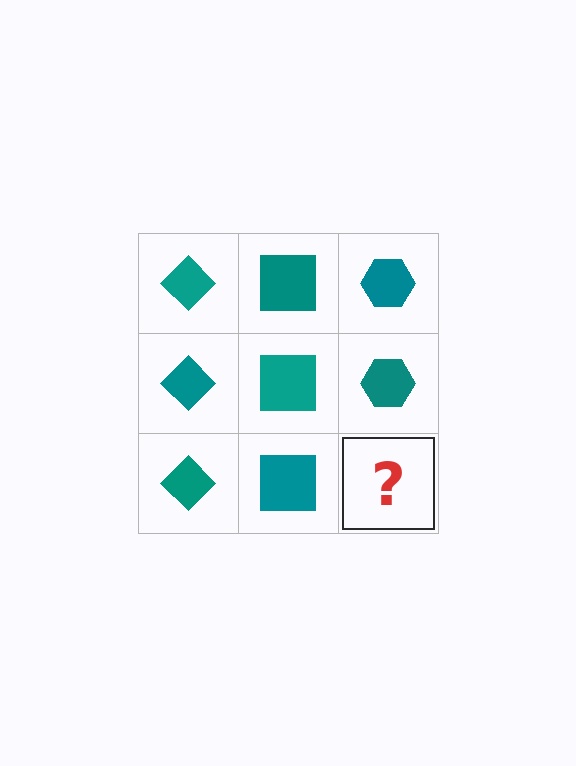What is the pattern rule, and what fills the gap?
The rule is that each column has a consistent shape. The gap should be filled with a teal hexagon.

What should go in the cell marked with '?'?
The missing cell should contain a teal hexagon.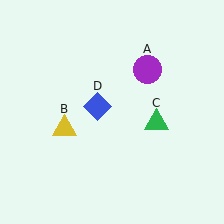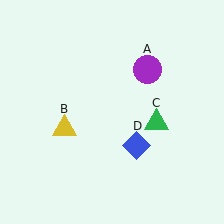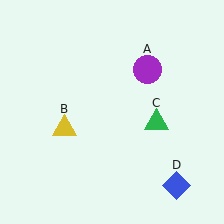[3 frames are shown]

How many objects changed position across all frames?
1 object changed position: blue diamond (object D).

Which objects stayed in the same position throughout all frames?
Purple circle (object A) and yellow triangle (object B) and green triangle (object C) remained stationary.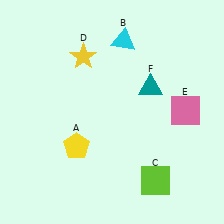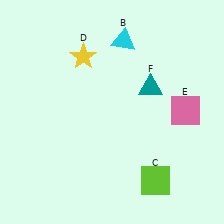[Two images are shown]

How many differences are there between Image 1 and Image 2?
There is 1 difference between the two images.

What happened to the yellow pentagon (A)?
The yellow pentagon (A) was removed in Image 2. It was in the bottom-left area of Image 1.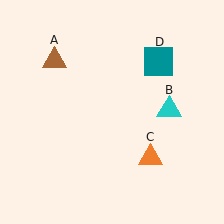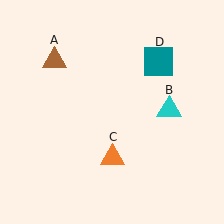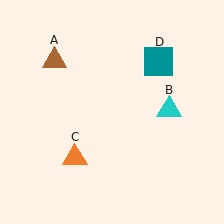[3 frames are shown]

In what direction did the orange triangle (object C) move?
The orange triangle (object C) moved left.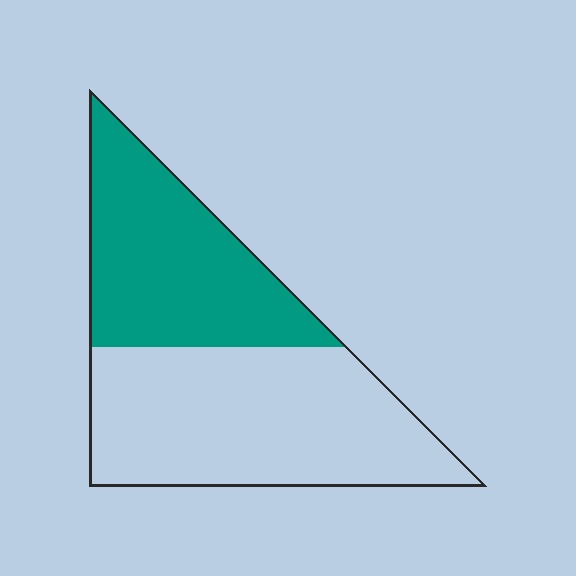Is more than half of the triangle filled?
No.